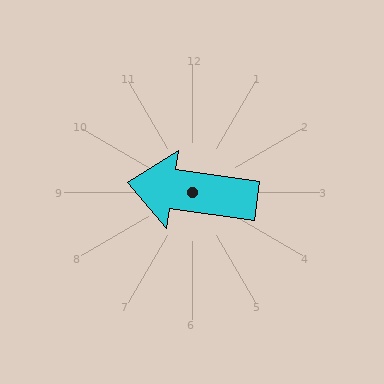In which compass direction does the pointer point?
West.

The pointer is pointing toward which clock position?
Roughly 9 o'clock.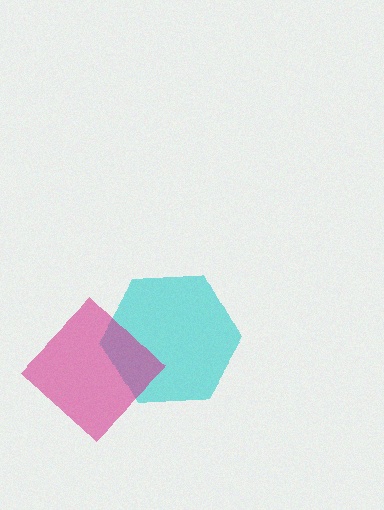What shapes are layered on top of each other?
The layered shapes are: a cyan hexagon, a magenta diamond.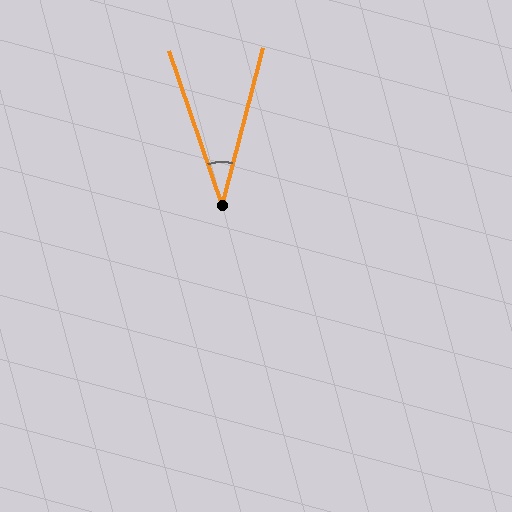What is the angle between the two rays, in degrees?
Approximately 33 degrees.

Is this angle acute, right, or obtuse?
It is acute.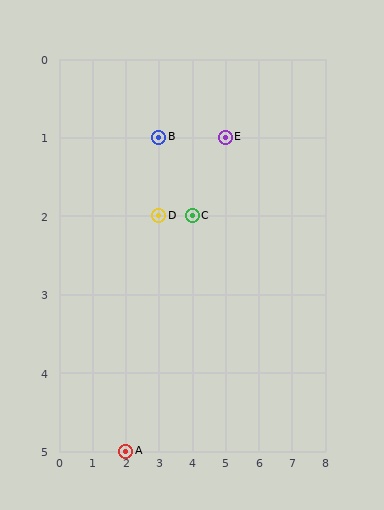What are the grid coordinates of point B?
Point B is at grid coordinates (3, 1).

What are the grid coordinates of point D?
Point D is at grid coordinates (3, 2).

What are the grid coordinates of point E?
Point E is at grid coordinates (5, 1).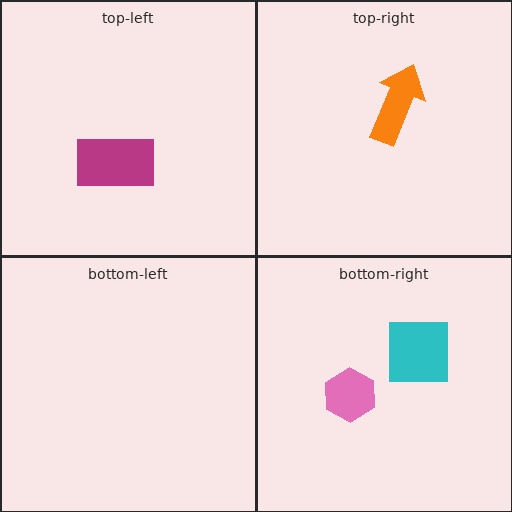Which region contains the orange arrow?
The top-right region.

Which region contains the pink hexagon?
The bottom-right region.